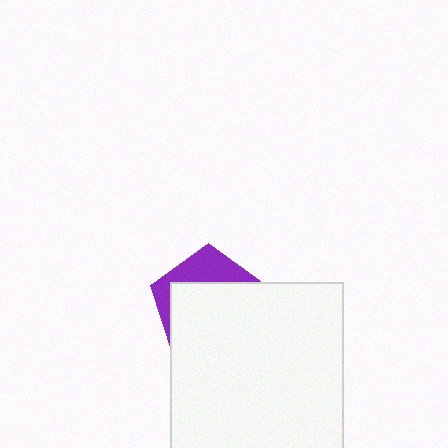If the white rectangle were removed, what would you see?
You would see the complete purple pentagon.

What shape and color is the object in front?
The object in front is a white rectangle.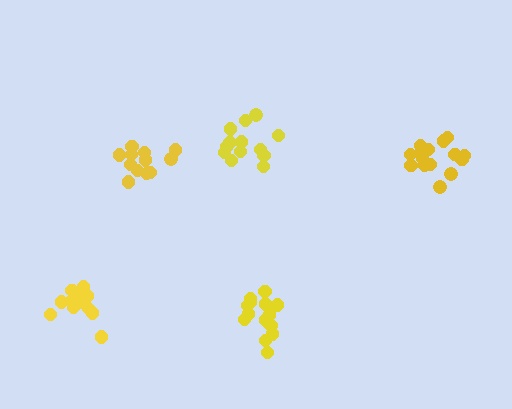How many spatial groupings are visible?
There are 5 spatial groupings.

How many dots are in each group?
Group 1: 12 dots, Group 2: 14 dots, Group 3: 12 dots, Group 4: 15 dots, Group 5: 16 dots (69 total).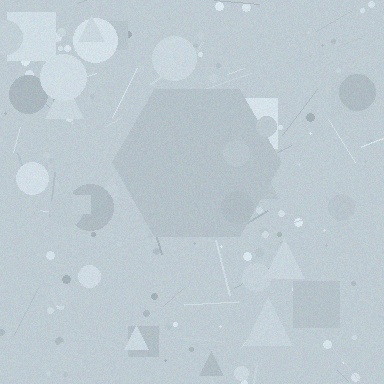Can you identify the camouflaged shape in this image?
The camouflaged shape is a hexagon.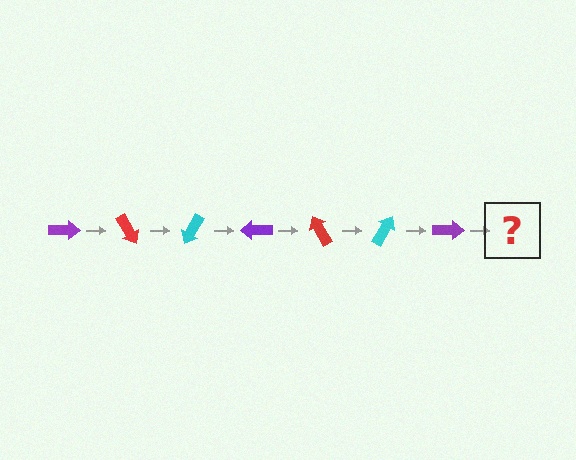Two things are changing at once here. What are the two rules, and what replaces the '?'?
The two rules are that it rotates 60 degrees each step and the color cycles through purple, red, and cyan. The '?' should be a red arrow, rotated 420 degrees from the start.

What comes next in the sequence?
The next element should be a red arrow, rotated 420 degrees from the start.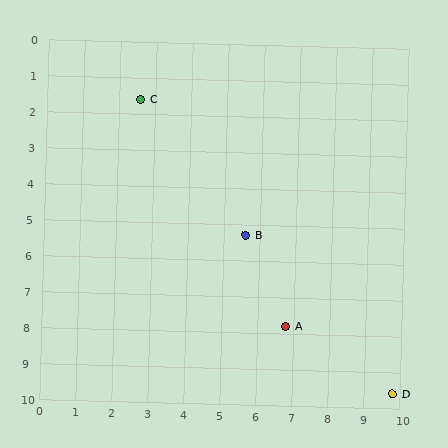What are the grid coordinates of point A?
Point A is at approximately (6.8, 7.8).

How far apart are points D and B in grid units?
Points D and B are about 6.0 grid units apart.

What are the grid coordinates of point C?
Point C is at approximately (2.6, 1.6).